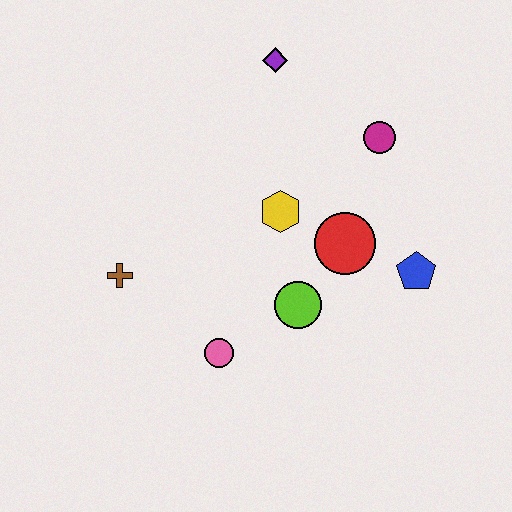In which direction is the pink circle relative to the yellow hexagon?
The pink circle is below the yellow hexagon.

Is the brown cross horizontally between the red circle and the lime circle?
No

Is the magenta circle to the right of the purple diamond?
Yes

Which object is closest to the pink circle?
The lime circle is closest to the pink circle.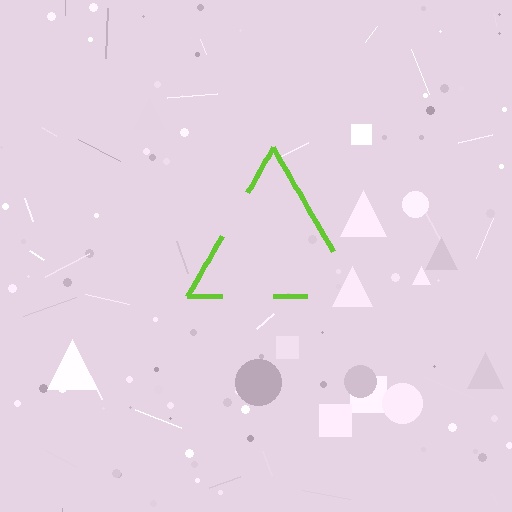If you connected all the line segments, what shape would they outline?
They would outline a triangle.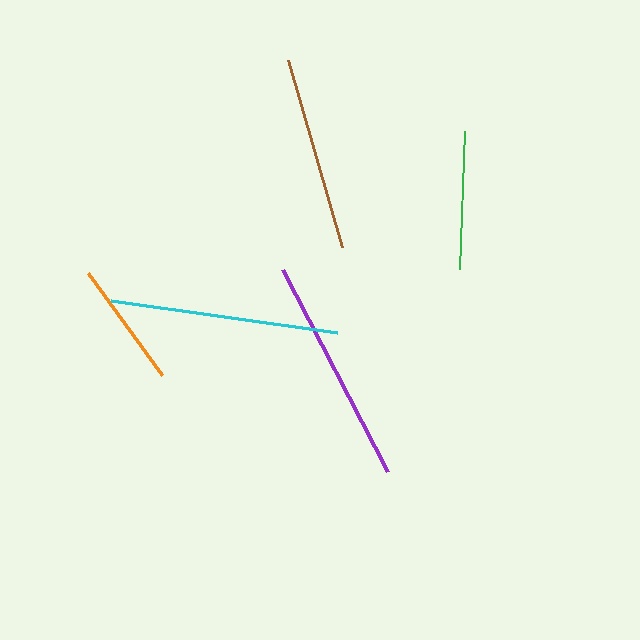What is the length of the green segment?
The green segment is approximately 139 pixels long.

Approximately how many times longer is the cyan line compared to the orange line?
The cyan line is approximately 1.8 times the length of the orange line.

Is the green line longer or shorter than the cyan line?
The cyan line is longer than the green line.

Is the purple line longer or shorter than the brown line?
The purple line is longer than the brown line.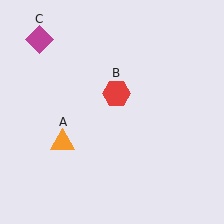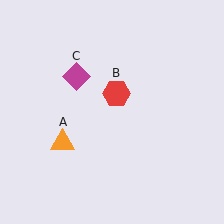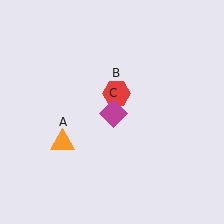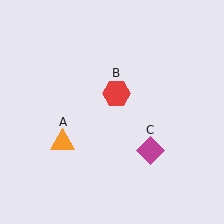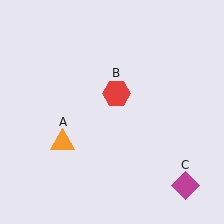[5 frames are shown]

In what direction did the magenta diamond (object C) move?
The magenta diamond (object C) moved down and to the right.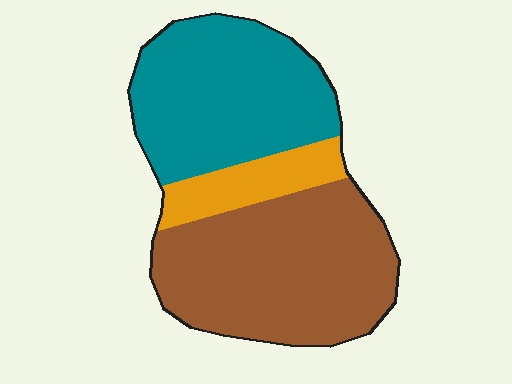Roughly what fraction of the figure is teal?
Teal takes up between a third and a half of the figure.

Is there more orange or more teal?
Teal.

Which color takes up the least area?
Orange, at roughly 10%.